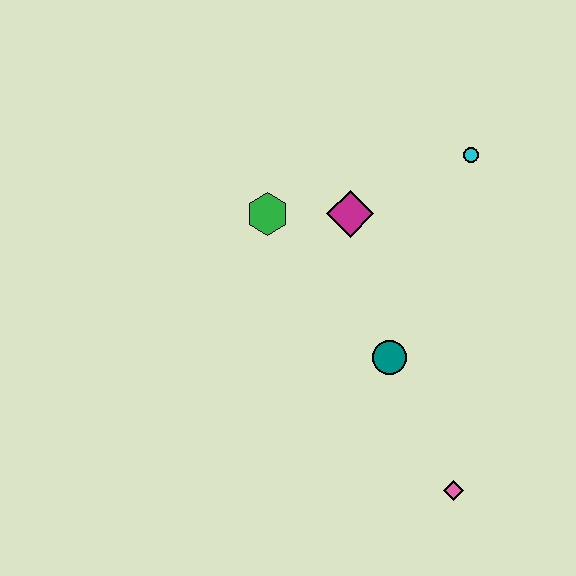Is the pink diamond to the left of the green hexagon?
No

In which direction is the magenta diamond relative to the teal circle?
The magenta diamond is above the teal circle.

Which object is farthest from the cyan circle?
The pink diamond is farthest from the cyan circle.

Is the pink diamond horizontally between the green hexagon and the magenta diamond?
No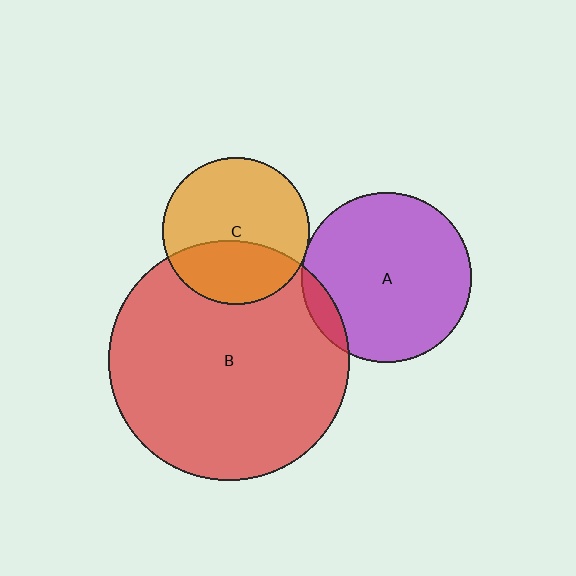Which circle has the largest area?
Circle B (red).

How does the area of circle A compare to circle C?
Approximately 1.3 times.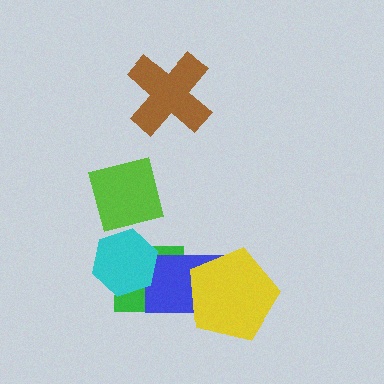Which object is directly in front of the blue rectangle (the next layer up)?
The yellow pentagon is directly in front of the blue rectangle.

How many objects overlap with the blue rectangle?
3 objects overlap with the blue rectangle.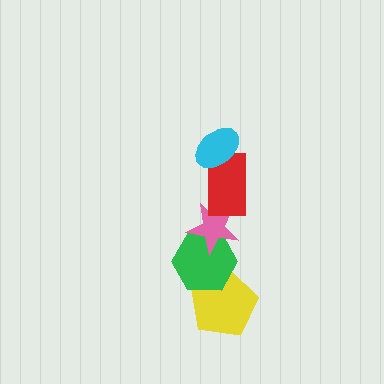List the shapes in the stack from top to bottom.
From top to bottom: the cyan ellipse, the red rectangle, the pink star, the green hexagon, the yellow pentagon.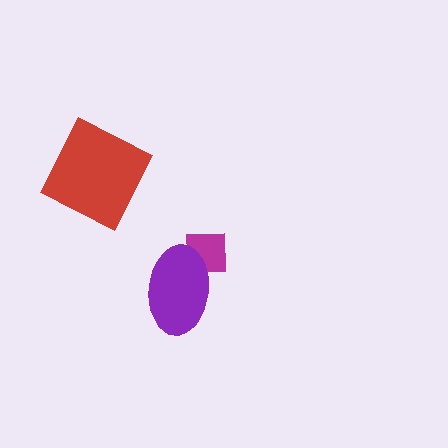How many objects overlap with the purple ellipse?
1 object overlaps with the purple ellipse.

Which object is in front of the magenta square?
The purple ellipse is in front of the magenta square.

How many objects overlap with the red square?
0 objects overlap with the red square.